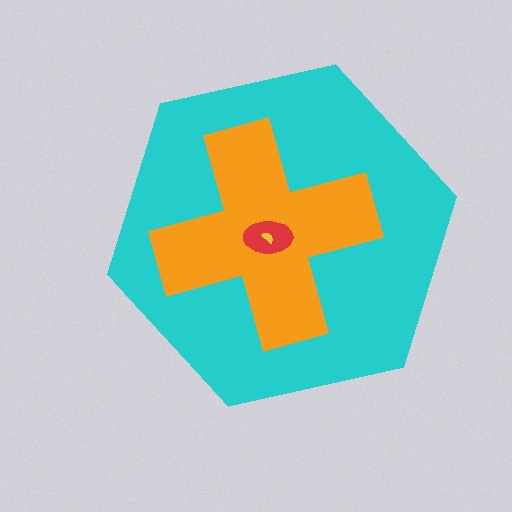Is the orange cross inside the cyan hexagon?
Yes.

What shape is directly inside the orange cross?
The red ellipse.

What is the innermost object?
The yellow semicircle.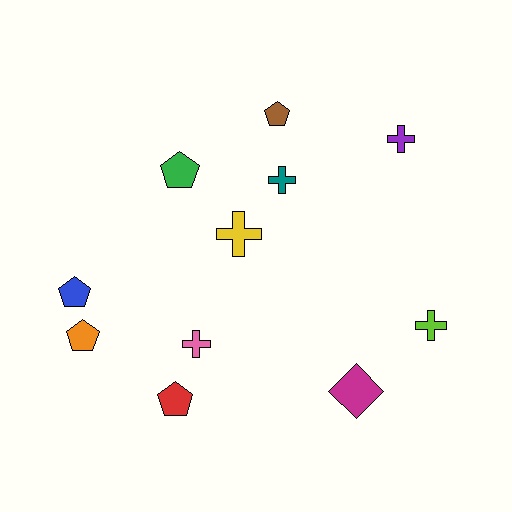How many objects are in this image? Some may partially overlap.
There are 11 objects.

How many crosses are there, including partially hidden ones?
There are 5 crosses.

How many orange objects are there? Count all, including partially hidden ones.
There is 1 orange object.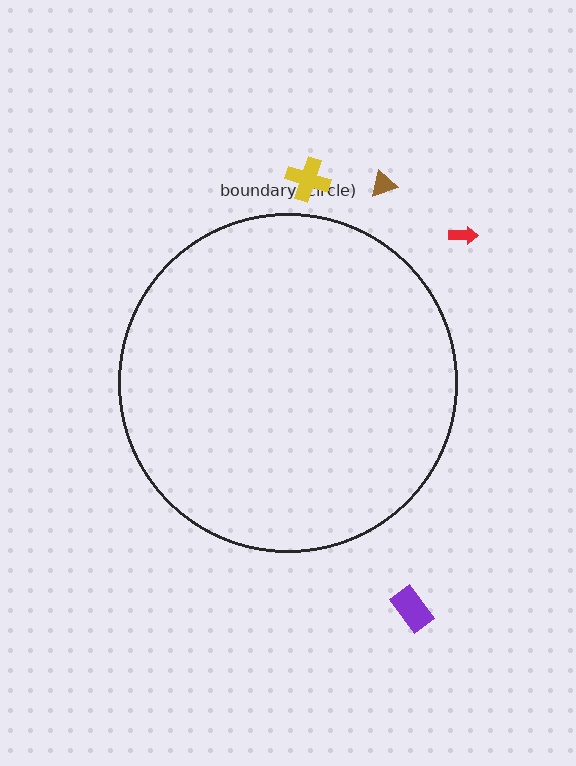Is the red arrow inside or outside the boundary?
Outside.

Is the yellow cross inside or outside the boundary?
Outside.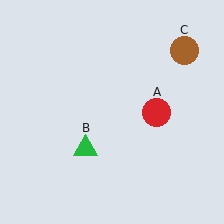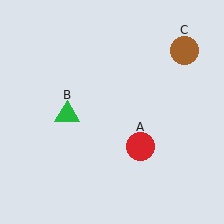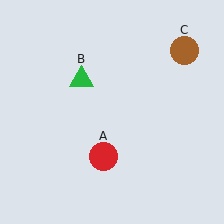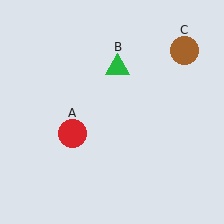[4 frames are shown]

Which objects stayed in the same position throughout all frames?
Brown circle (object C) remained stationary.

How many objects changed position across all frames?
2 objects changed position: red circle (object A), green triangle (object B).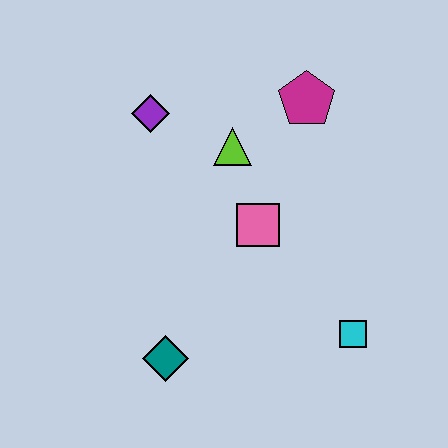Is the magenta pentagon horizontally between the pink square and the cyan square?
Yes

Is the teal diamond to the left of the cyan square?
Yes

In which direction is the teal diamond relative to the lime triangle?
The teal diamond is below the lime triangle.